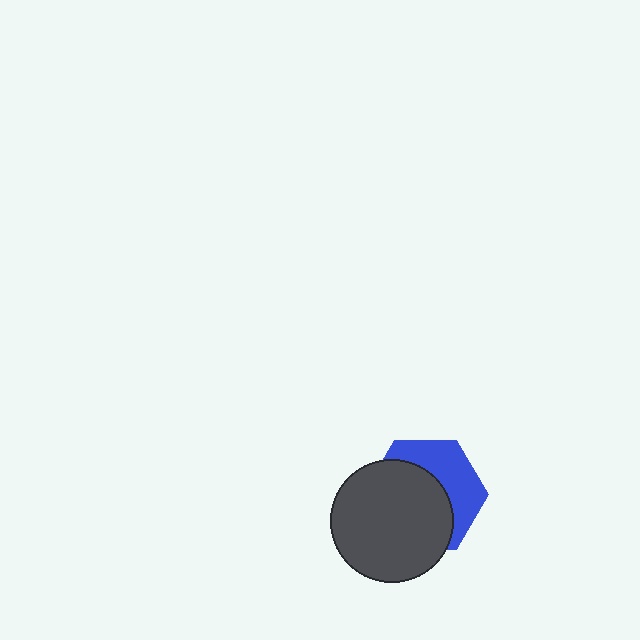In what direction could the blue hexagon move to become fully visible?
The blue hexagon could move toward the upper-right. That would shift it out from behind the dark gray circle entirely.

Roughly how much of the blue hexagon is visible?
A small part of it is visible (roughly 41%).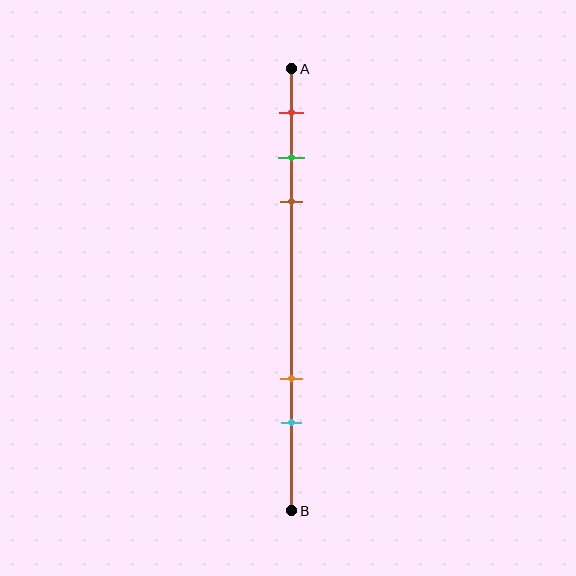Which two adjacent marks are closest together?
The green and brown marks are the closest adjacent pair.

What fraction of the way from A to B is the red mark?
The red mark is approximately 10% (0.1) of the way from A to B.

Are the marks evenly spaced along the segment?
No, the marks are not evenly spaced.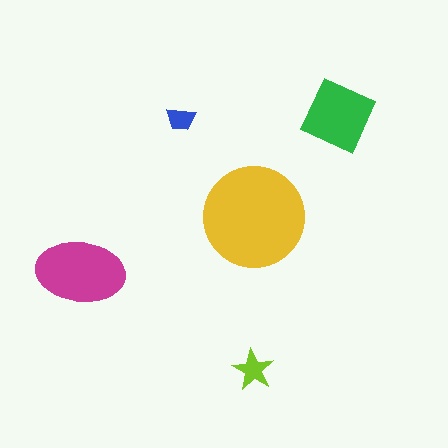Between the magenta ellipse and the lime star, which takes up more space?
The magenta ellipse.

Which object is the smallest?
The blue trapezoid.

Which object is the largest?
The yellow circle.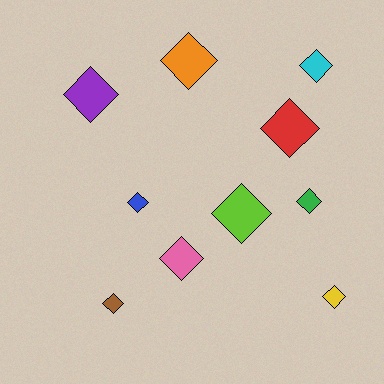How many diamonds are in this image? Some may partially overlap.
There are 10 diamonds.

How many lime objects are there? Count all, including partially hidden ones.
There is 1 lime object.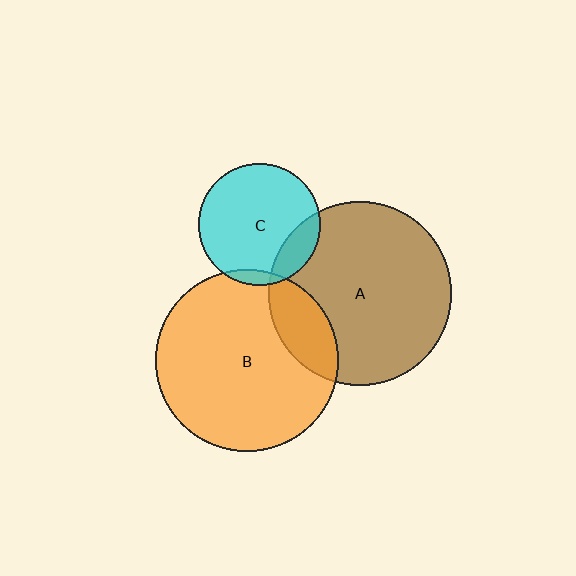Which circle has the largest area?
Circle A (brown).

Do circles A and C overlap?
Yes.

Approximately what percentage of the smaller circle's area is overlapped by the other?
Approximately 15%.